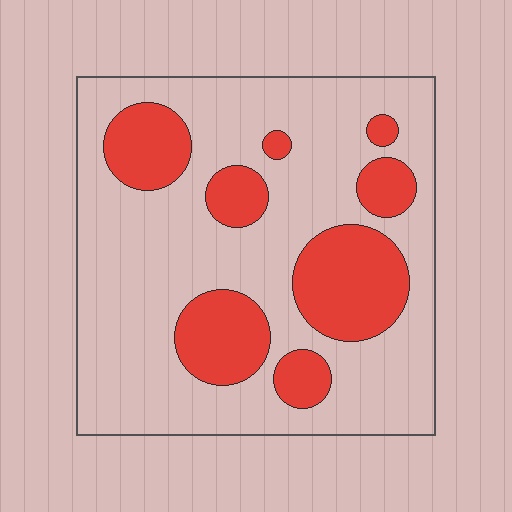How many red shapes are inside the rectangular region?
8.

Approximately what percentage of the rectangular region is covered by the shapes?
Approximately 25%.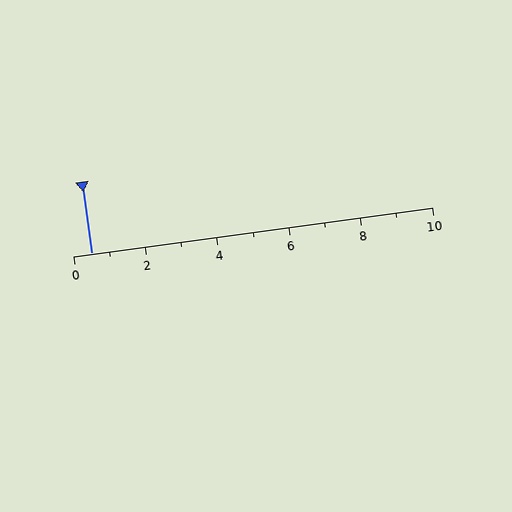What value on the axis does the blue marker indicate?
The marker indicates approximately 0.5.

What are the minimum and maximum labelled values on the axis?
The axis runs from 0 to 10.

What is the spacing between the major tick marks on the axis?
The major ticks are spaced 2 apart.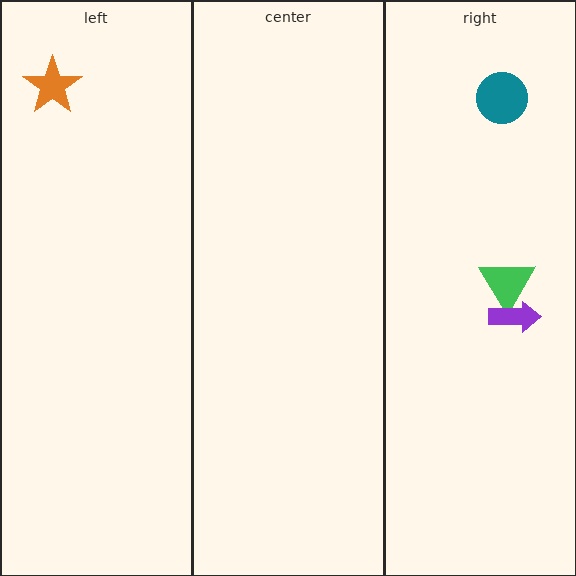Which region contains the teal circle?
The right region.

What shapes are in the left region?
The orange star.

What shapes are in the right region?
The green triangle, the teal circle, the purple arrow.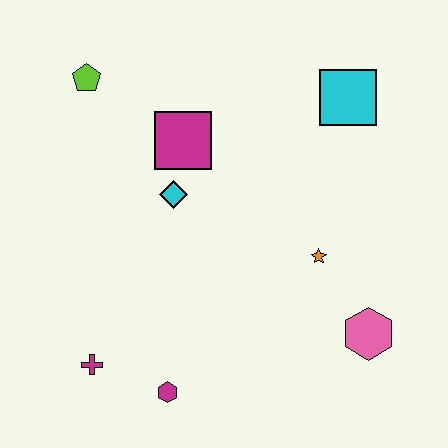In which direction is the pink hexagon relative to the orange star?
The pink hexagon is below the orange star.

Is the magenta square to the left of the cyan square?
Yes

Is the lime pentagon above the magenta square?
Yes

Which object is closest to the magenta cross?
The magenta hexagon is closest to the magenta cross.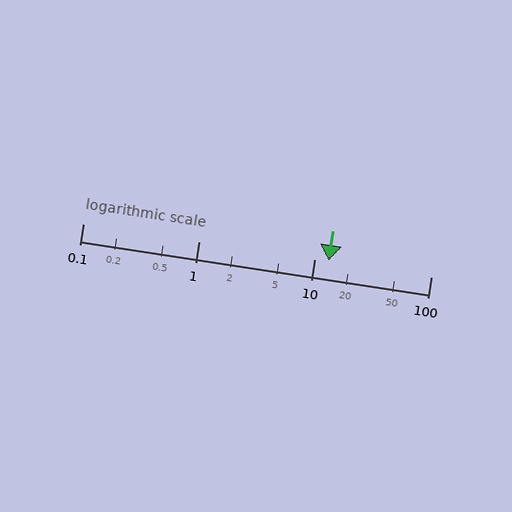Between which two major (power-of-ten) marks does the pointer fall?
The pointer is between 10 and 100.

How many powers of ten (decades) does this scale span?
The scale spans 3 decades, from 0.1 to 100.